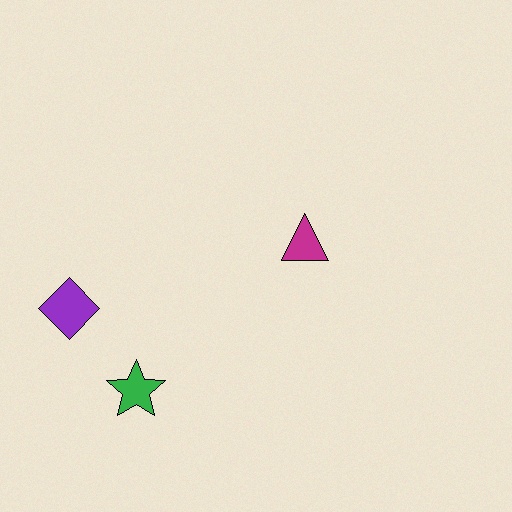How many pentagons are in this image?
There are no pentagons.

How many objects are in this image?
There are 3 objects.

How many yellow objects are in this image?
There are no yellow objects.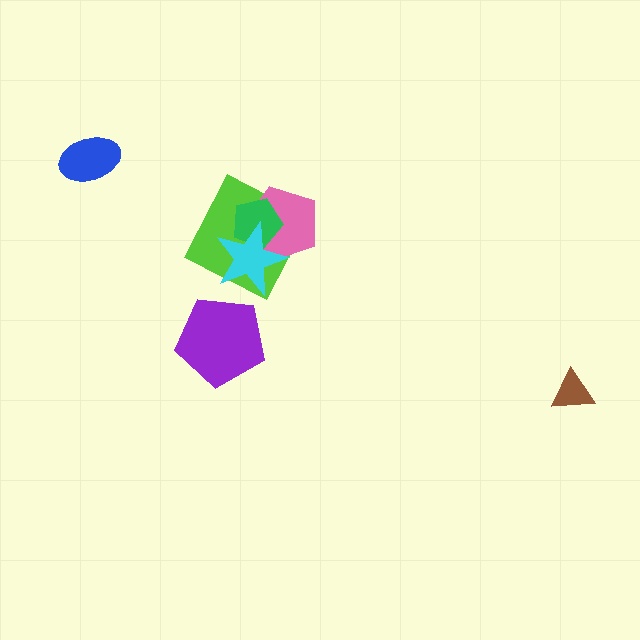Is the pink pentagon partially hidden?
Yes, it is partially covered by another shape.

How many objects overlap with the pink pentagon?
3 objects overlap with the pink pentagon.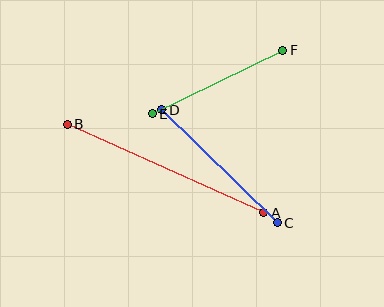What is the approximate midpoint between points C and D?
The midpoint is at approximately (220, 166) pixels.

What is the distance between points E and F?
The distance is approximately 145 pixels.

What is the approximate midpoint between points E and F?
The midpoint is at approximately (217, 82) pixels.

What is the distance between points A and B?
The distance is approximately 215 pixels.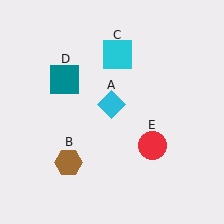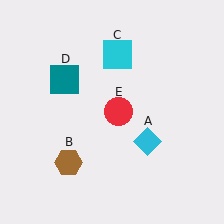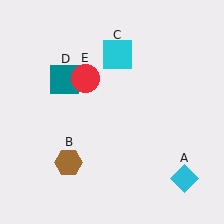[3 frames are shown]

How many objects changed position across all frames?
2 objects changed position: cyan diamond (object A), red circle (object E).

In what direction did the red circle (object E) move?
The red circle (object E) moved up and to the left.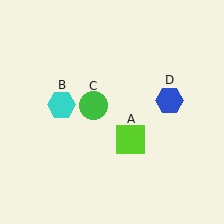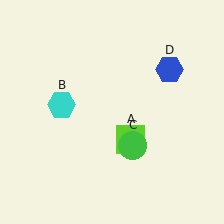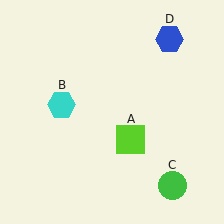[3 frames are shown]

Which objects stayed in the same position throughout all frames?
Lime square (object A) and cyan hexagon (object B) remained stationary.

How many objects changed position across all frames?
2 objects changed position: green circle (object C), blue hexagon (object D).